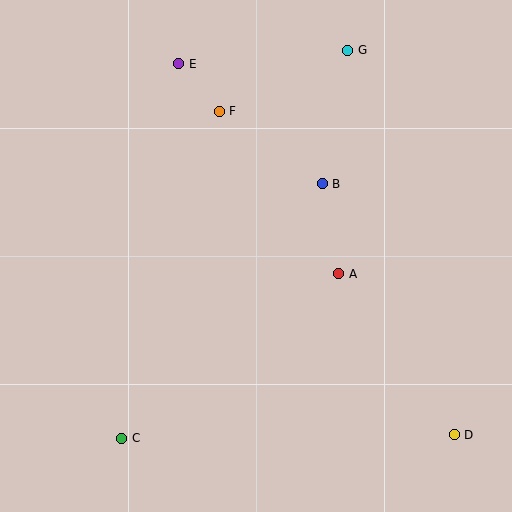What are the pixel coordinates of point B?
Point B is at (322, 184).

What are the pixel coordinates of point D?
Point D is at (454, 435).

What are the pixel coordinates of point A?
Point A is at (339, 274).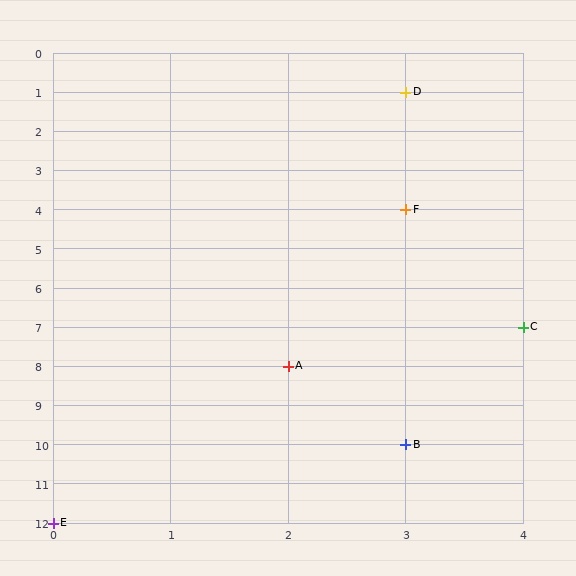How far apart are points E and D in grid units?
Points E and D are 3 columns and 11 rows apart (about 11.4 grid units diagonally).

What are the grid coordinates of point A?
Point A is at grid coordinates (2, 8).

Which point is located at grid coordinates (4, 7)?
Point C is at (4, 7).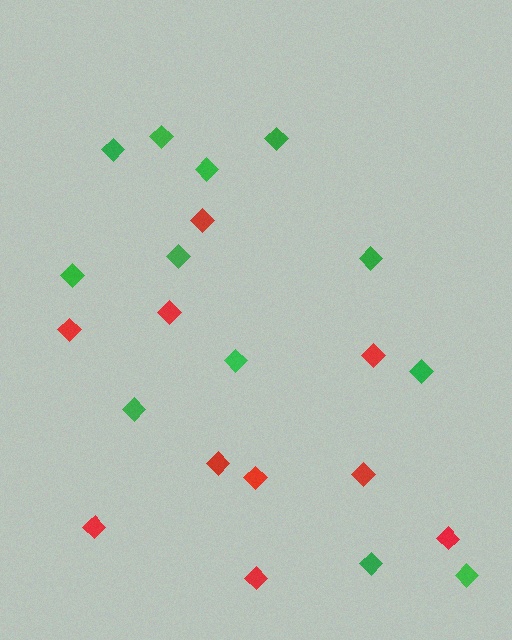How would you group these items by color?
There are 2 groups: one group of red diamonds (10) and one group of green diamonds (12).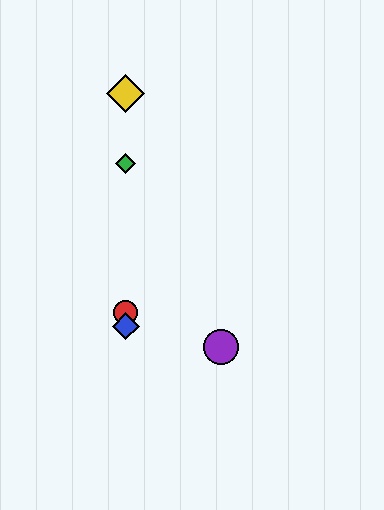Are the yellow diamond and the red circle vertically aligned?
Yes, both are at x≈126.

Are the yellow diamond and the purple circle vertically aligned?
No, the yellow diamond is at x≈126 and the purple circle is at x≈221.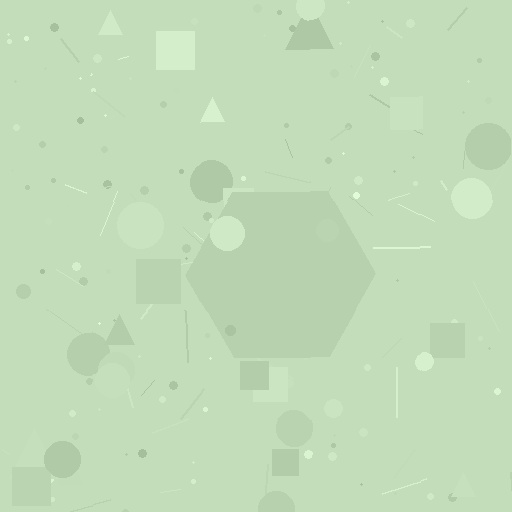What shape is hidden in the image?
A hexagon is hidden in the image.